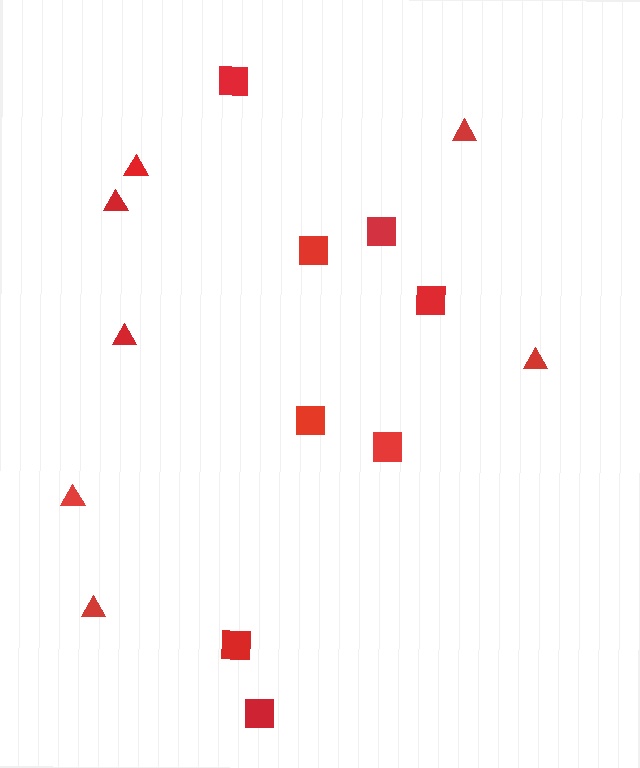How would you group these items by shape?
There are 2 groups: one group of squares (8) and one group of triangles (7).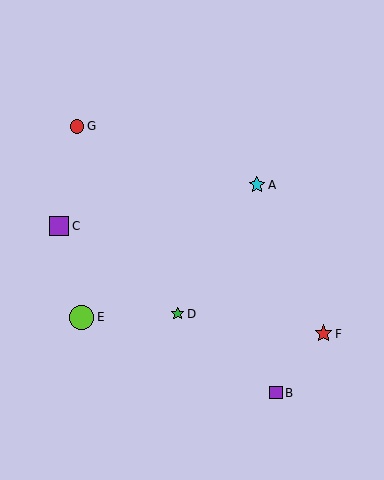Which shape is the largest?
The lime circle (labeled E) is the largest.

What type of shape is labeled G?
Shape G is a red circle.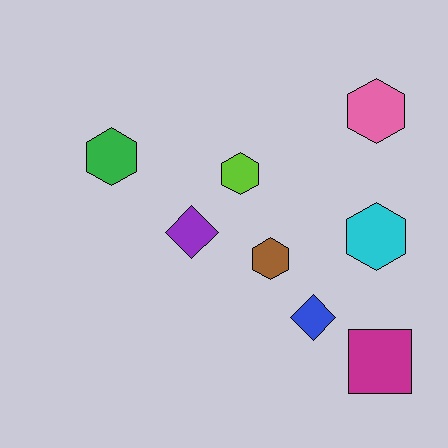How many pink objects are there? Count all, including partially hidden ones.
There is 1 pink object.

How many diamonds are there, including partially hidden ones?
There are 2 diamonds.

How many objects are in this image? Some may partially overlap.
There are 8 objects.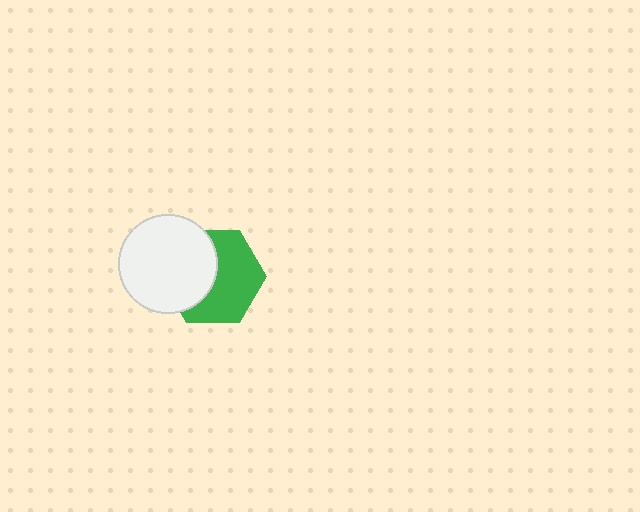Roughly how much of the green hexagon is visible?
About half of it is visible (roughly 57%).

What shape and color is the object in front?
The object in front is a white circle.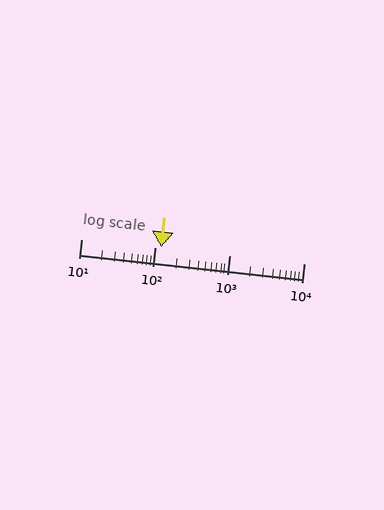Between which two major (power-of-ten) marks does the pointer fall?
The pointer is between 100 and 1000.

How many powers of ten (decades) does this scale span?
The scale spans 3 decades, from 10 to 10000.